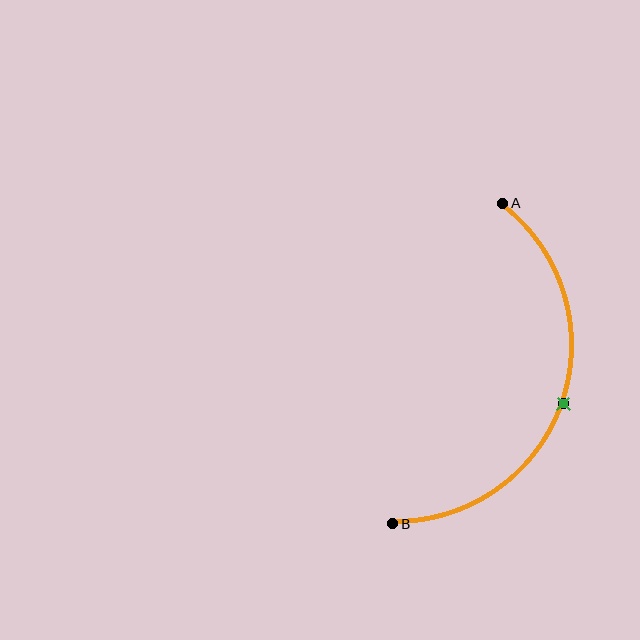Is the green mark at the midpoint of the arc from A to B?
Yes. The green mark lies on the arc at equal arc-length from both A and B — it is the arc midpoint.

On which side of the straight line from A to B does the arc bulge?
The arc bulges to the right of the straight line connecting A and B.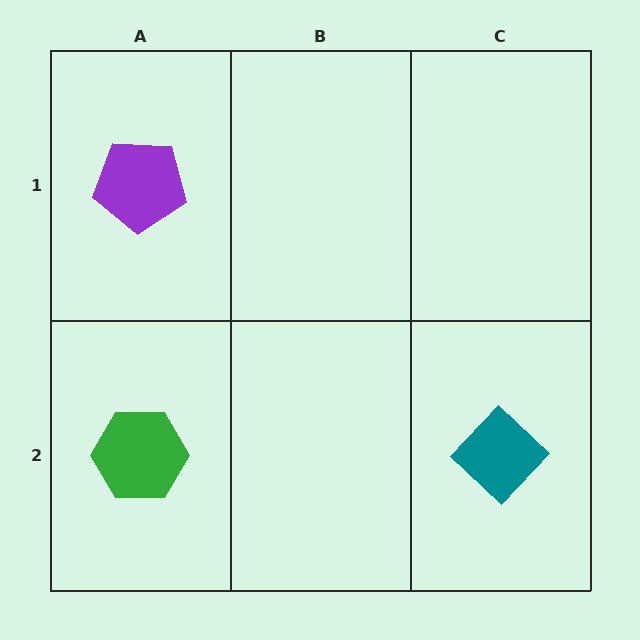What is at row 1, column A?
A purple pentagon.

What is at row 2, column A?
A green hexagon.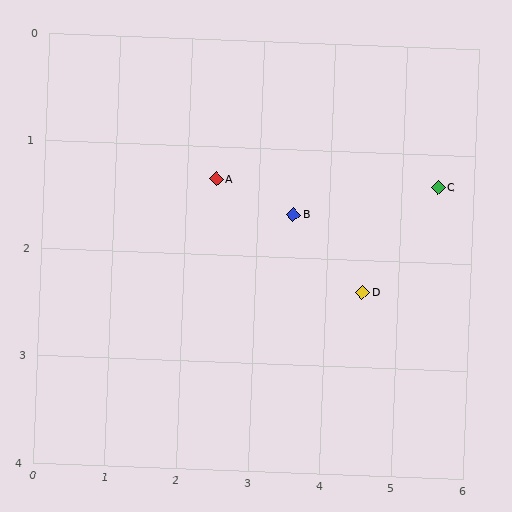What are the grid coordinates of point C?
Point C is at approximately (5.5, 1.3).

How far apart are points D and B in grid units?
Points D and B are about 1.2 grid units apart.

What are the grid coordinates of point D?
Point D is at approximately (4.5, 2.3).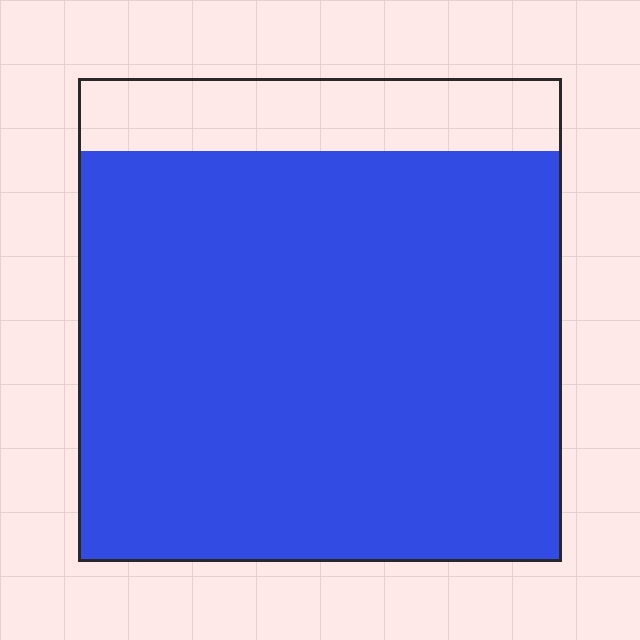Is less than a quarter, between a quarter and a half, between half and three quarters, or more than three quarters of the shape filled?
More than three quarters.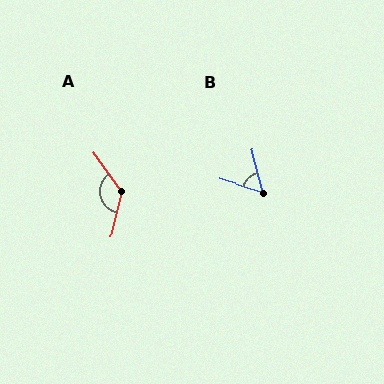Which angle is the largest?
A, at approximately 132 degrees.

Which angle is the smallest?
B, at approximately 58 degrees.